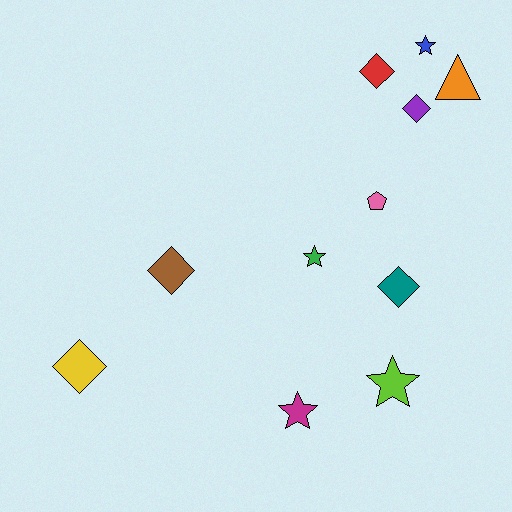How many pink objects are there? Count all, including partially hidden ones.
There is 1 pink object.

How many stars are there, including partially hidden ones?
There are 4 stars.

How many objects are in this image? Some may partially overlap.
There are 11 objects.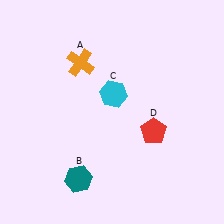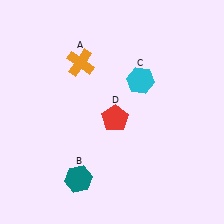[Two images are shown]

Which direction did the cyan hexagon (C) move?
The cyan hexagon (C) moved right.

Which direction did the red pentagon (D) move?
The red pentagon (D) moved left.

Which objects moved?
The objects that moved are: the cyan hexagon (C), the red pentagon (D).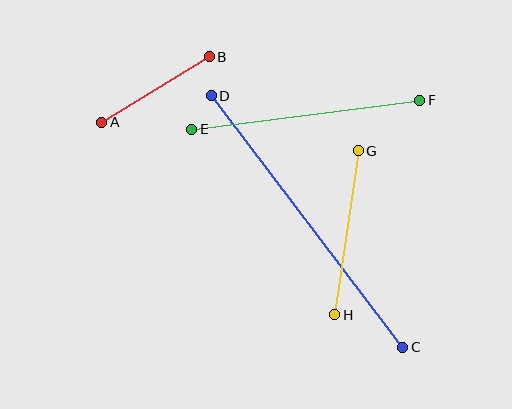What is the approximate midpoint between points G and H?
The midpoint is at approximately (346, 233) pixels.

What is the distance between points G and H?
The distance is approximately 166 pixels.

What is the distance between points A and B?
The distance is approximately 126 pixels.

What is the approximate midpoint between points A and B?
The midpoint is at approximately (156, 89) pixels.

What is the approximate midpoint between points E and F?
The midpoint is at approximately (306, 115) pixels.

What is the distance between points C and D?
The distance is approximately 316 pixels.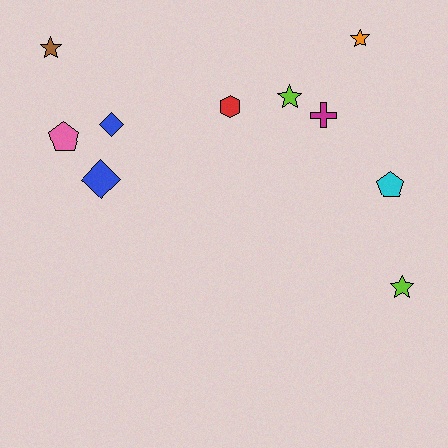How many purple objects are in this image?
There are no purple objects.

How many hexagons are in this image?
There is 1 hexagon.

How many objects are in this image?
There are 10 objects.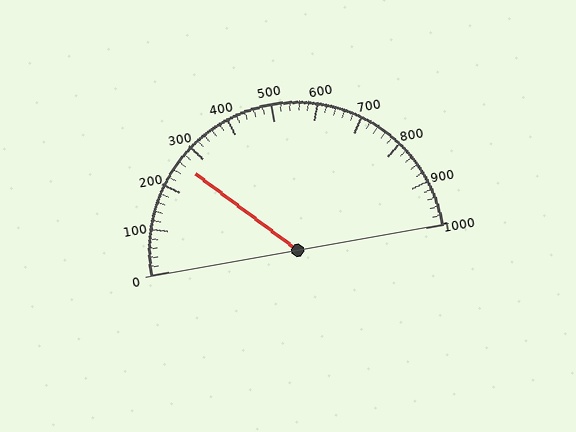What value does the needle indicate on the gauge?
The needle indicates approximately 260.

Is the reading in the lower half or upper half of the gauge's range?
The reading is in the lower half of the range (0 to 1000).